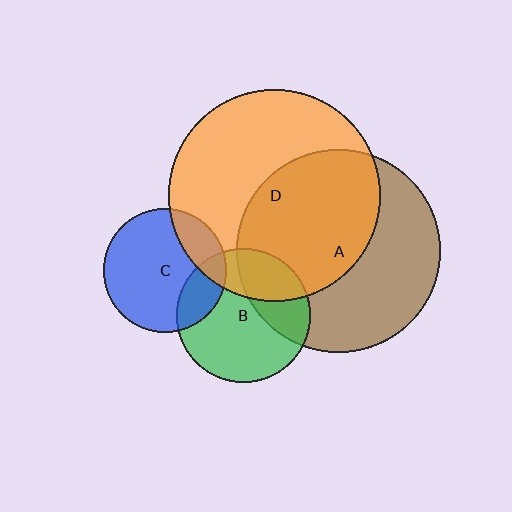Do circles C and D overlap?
Yes.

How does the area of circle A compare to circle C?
Approximately 2.7 times.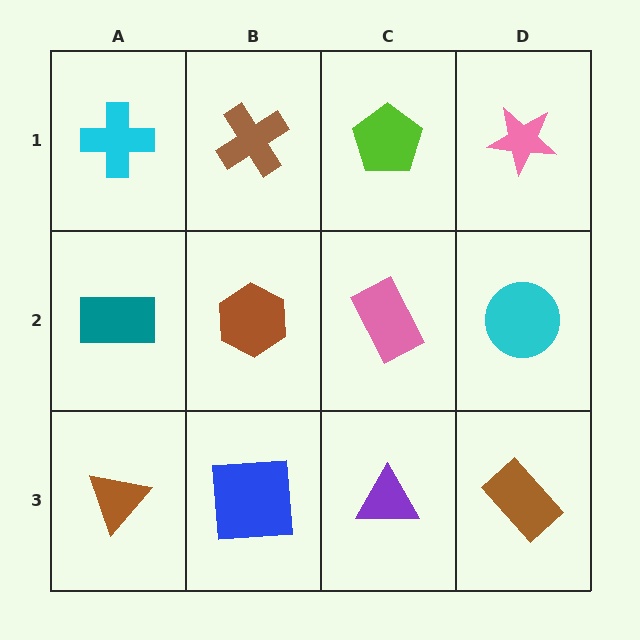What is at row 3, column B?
A blue square.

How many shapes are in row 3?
4 shapes.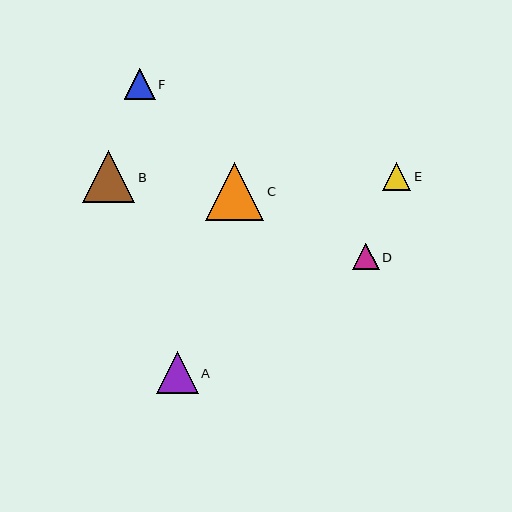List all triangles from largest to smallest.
From largest to smallest: C, B, A, F, E, D.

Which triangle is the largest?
Triangle C is the largest with a size of approximately 58 pixels.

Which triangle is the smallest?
Triangle D is the smallest with a size of approximately 27 pixels.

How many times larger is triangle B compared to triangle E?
Triangle B is approximately 1.9 times the size of triangle E.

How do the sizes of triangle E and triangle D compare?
Triangle E and triangle D are approximately the same size.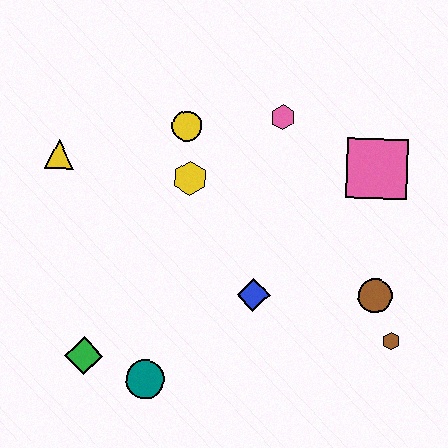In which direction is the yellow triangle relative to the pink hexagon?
The yellow triangle is to the left of the pink hexagon.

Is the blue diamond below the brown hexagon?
No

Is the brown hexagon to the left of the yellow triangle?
No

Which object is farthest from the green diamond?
The pink square is farthest from the green diamond.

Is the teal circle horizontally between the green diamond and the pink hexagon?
Yes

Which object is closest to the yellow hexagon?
The yellow circle is closest to the yellow hexagon.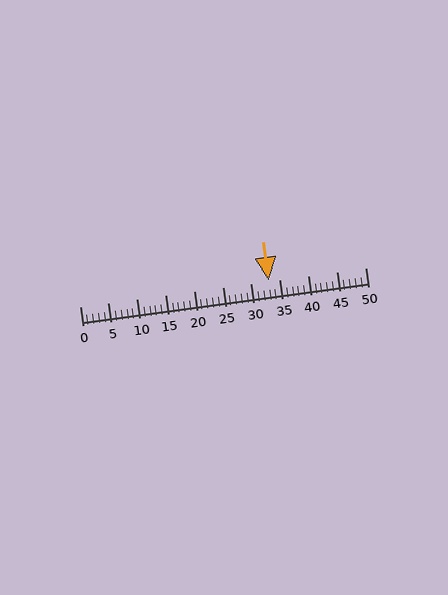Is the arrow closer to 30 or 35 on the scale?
The arrow is closer to 35.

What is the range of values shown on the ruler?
The ruler shows values from 0 to 50.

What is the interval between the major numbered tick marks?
The major tick marks are spaced 5 units apart.